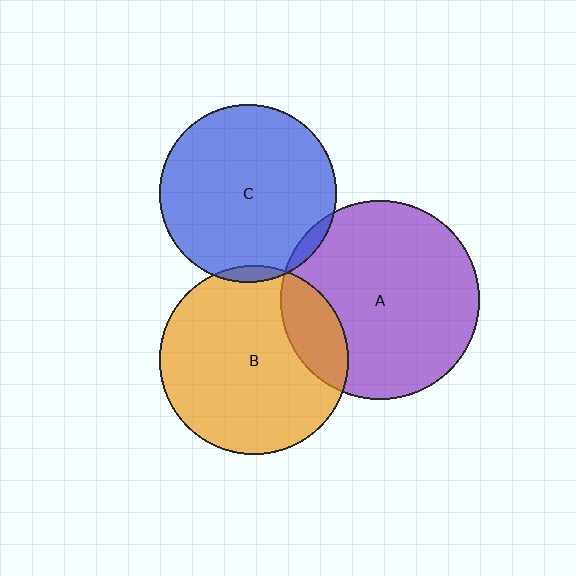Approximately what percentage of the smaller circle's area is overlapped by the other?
Approximately 5%.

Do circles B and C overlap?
Yes.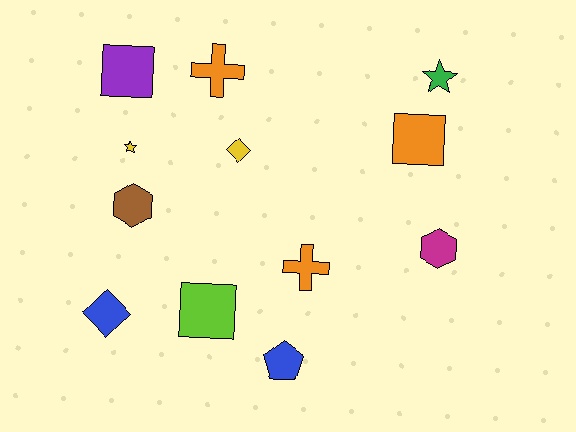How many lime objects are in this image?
There is 1 lime object.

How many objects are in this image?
There are 12 objects.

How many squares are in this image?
There are 3 squares.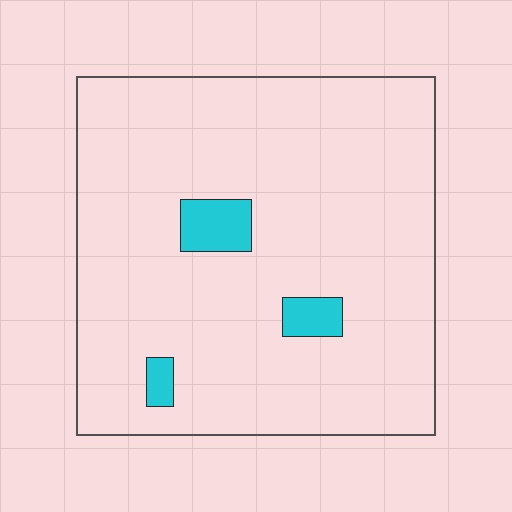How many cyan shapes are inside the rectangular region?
3.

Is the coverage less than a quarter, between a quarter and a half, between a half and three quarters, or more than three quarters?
Less than a quarter.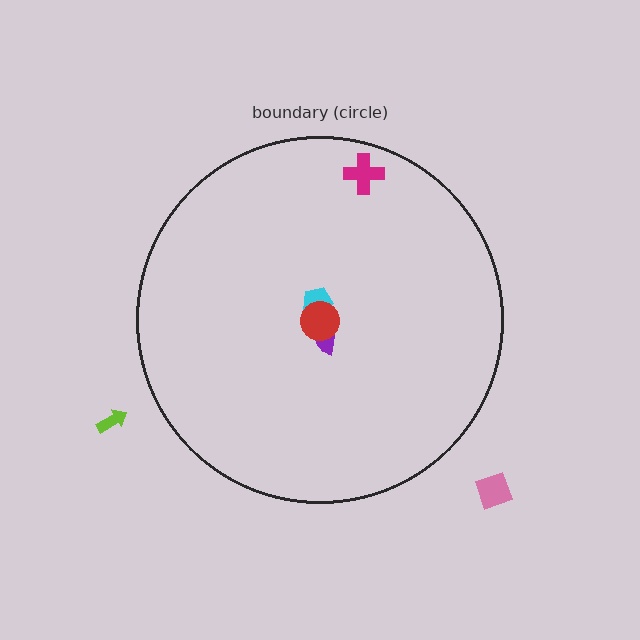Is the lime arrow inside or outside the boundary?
Outside.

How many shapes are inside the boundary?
4 inside, 2 outside.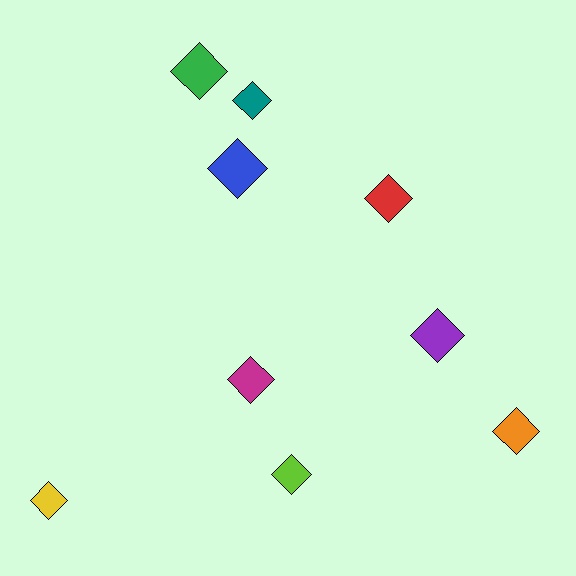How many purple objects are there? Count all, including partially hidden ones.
There is 1 purple object.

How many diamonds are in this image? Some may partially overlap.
There are 9 diamonds.